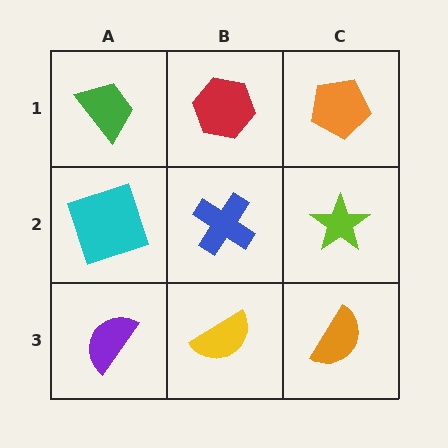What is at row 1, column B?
A red hexagon.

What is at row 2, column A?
A cyan square.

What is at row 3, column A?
A purple semicircle.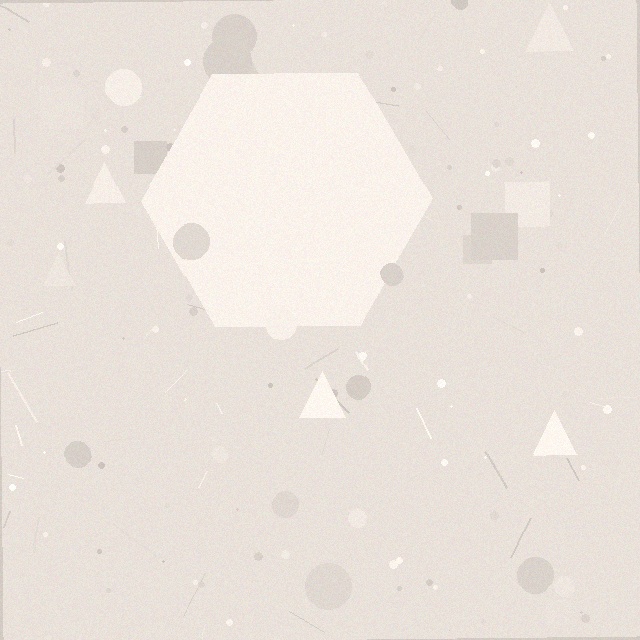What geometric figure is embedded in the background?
A hexagon is embedded in the background.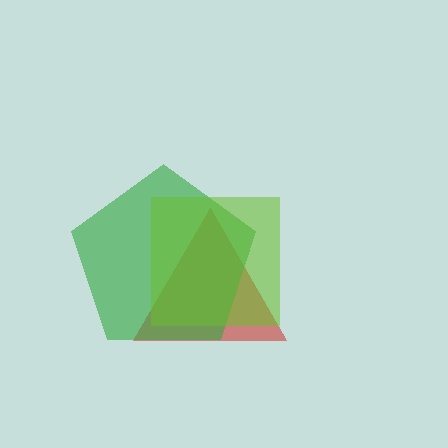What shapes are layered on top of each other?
The layered shapes are: a red triangle, a green pentagon, a lime square.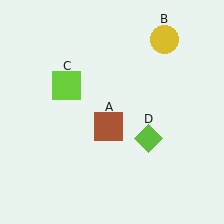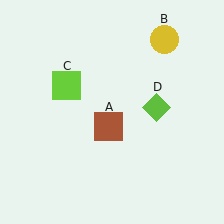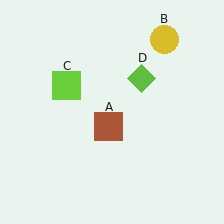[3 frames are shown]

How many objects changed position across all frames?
1 object changed position: lime diamond (object D).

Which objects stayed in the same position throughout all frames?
Brown square (object A) and yellow circle (object B) and lime square (object C) remained stationary.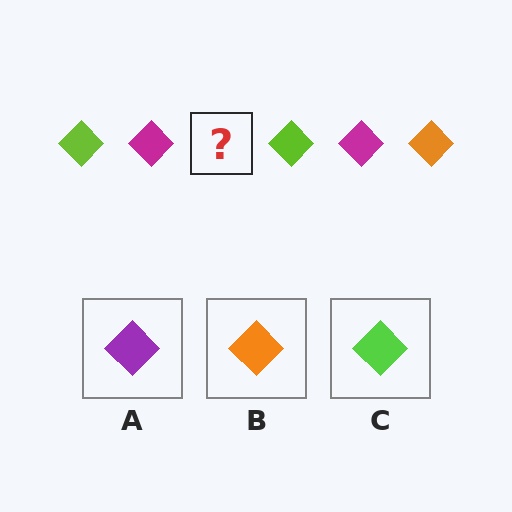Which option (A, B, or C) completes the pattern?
B.